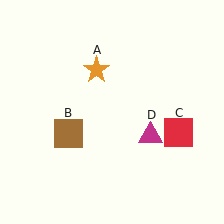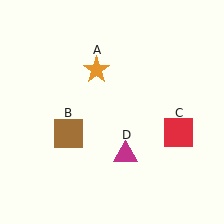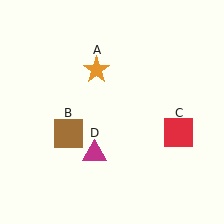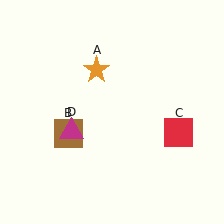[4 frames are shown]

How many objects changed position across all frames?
1 object changed position: magenta triangle (object D).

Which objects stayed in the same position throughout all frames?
Orange star (object A) and brown square (object B) and red square (object C) remained stationary.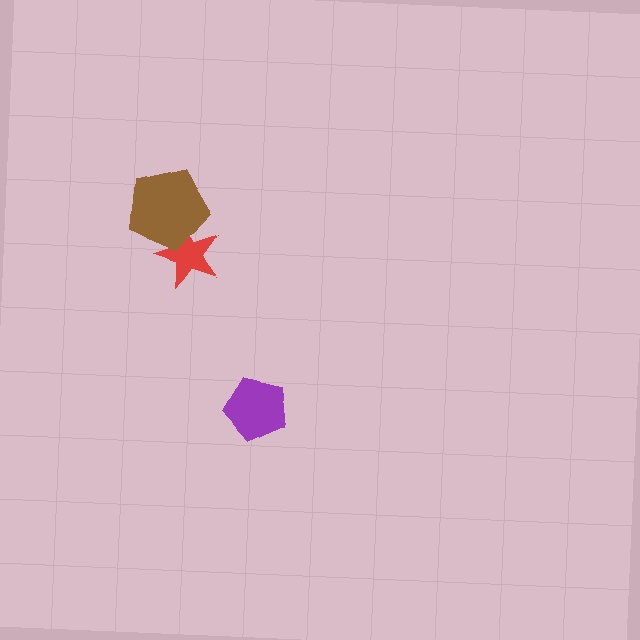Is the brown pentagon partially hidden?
No, no other shape covers it.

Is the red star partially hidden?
Yes, it is partially covered by another shape.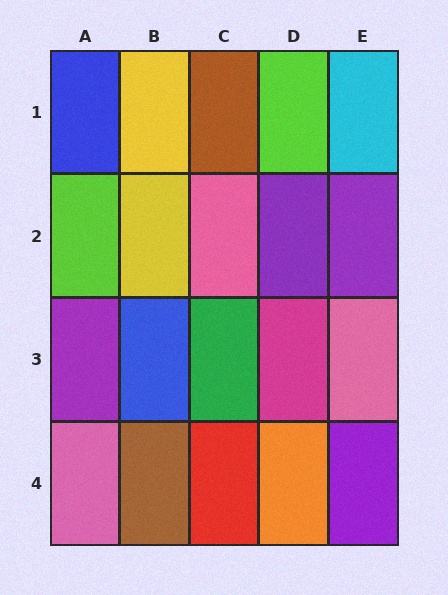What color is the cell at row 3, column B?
Blue.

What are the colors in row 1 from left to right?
Blue, yellow, brown, lime, cyan.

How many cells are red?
1 cell is red.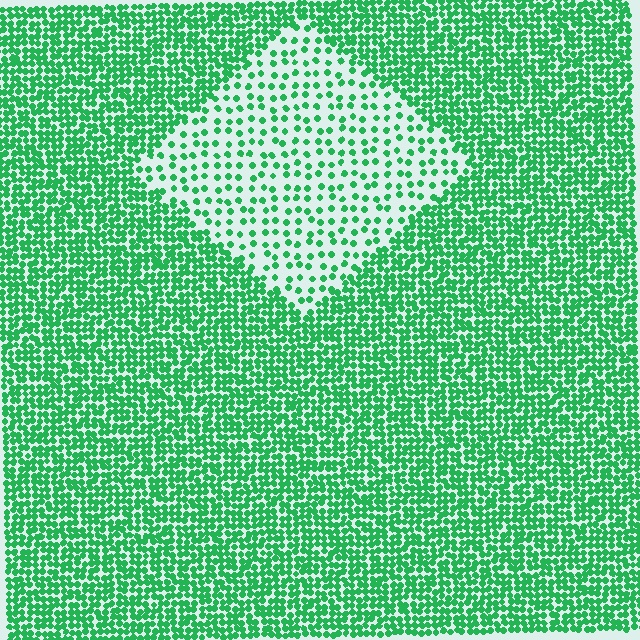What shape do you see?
I see a diamond.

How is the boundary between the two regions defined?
The boundary is defined by a change in element density (approximately 2.7x ratio). All elements are the same color, size, and shape.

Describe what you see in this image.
The image contains small green elements arranged at two different densities. A diamond-shaped region is visible where the elements are less densely packed than the surrounding area.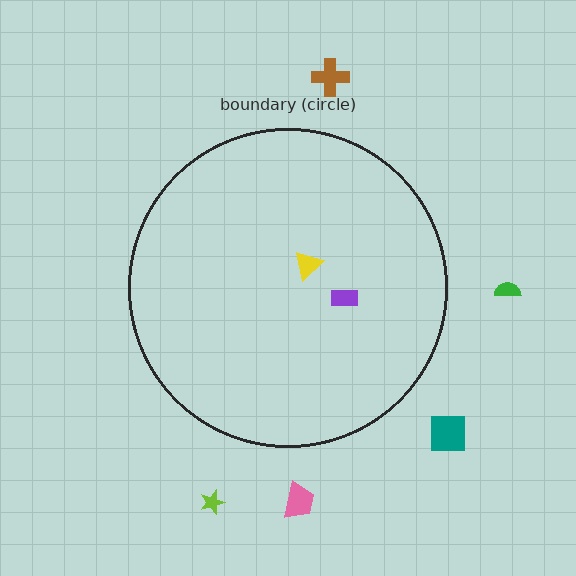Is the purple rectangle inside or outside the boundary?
Inside.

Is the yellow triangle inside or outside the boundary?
Inside.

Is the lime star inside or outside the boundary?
Outside.